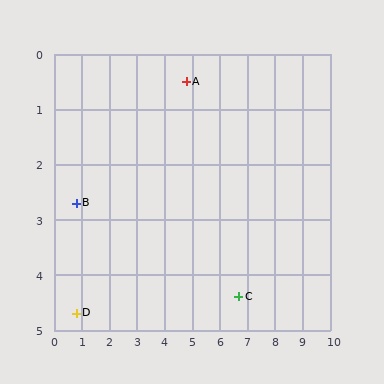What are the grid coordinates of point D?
Point D is at approximately (0.8, 4.7).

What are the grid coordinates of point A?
Point A is at approximately (4.8, 0.5).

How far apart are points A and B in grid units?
Points A and B are about 4.6 grid units apart.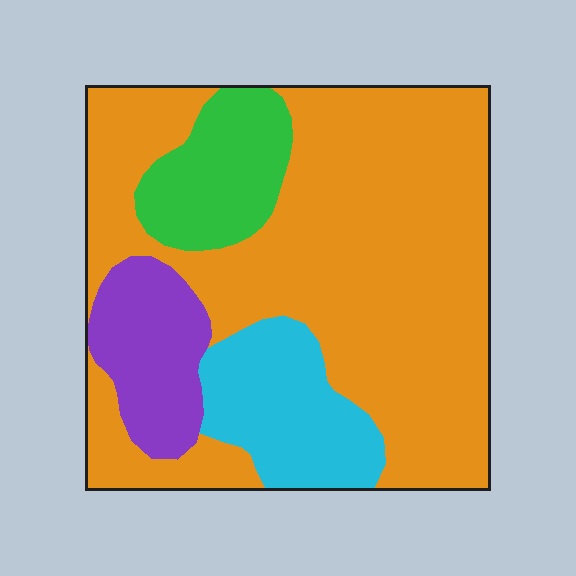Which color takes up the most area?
Orange, at roughly 65%.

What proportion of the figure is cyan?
Cyan takes up about one eighth (1/8) of the figure.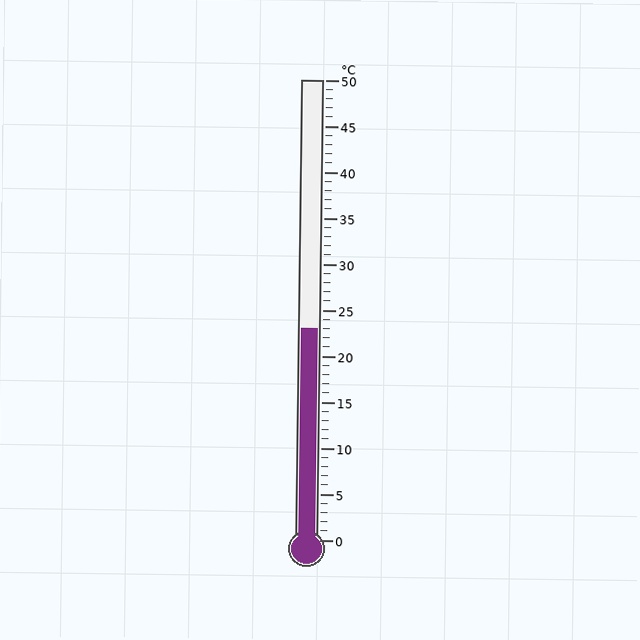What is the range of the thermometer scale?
The thermometer scale ranges from 0°C to 50°C.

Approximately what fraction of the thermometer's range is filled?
The thermometer is filled to approximately 45% of its range.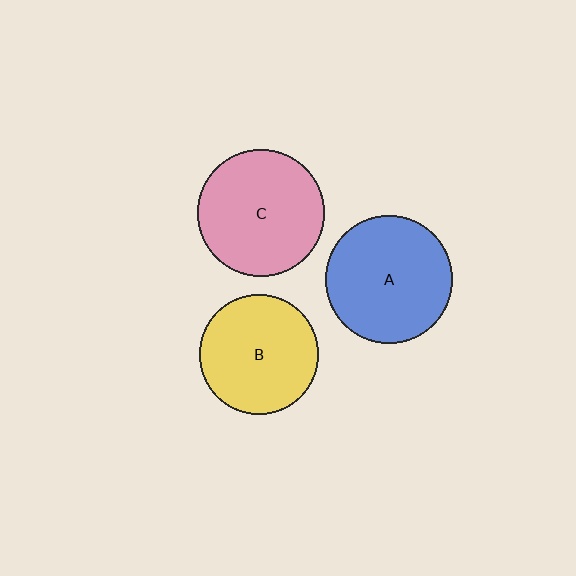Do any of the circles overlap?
No, none of the circles overlap.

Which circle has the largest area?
Circle A (blue).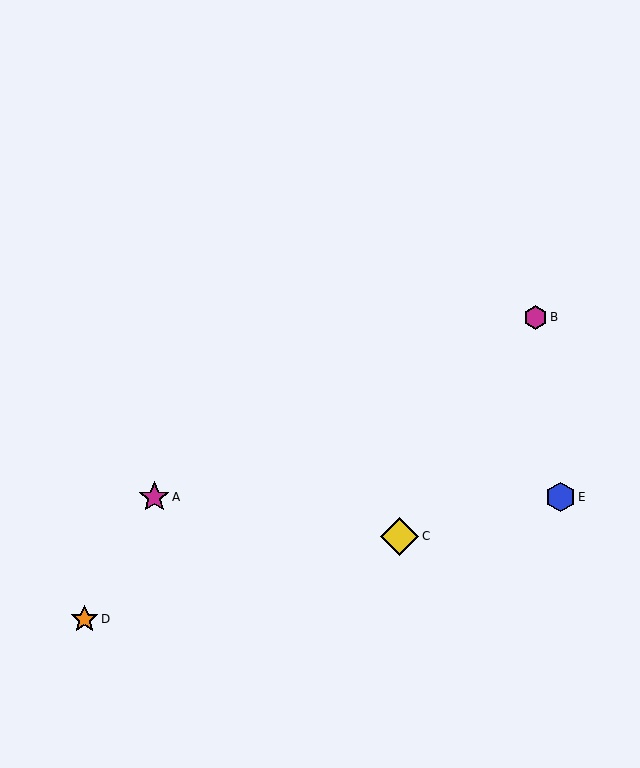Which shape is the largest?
The yellow diamond (labeled C) is the largest.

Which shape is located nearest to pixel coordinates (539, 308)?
The magenta hexagon (labeled B) at (535, 317) is nearest to that location.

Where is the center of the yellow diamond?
The center of the yellow diamond is at (400, 536).